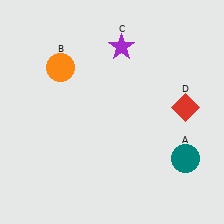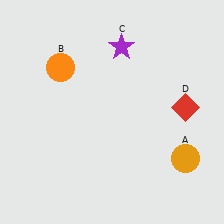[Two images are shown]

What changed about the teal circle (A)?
In Image 1, A is teal. In Image 2, it changed to orange.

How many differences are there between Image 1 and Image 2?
There is 1 difference between the two images.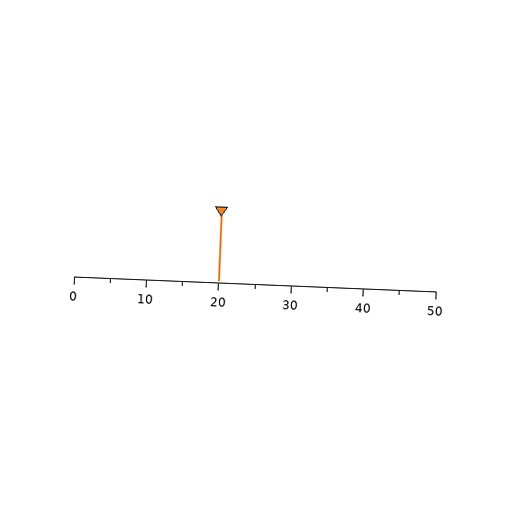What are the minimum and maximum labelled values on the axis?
The axis runs from 0 to 50.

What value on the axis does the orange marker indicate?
The marker indicates approximately 20.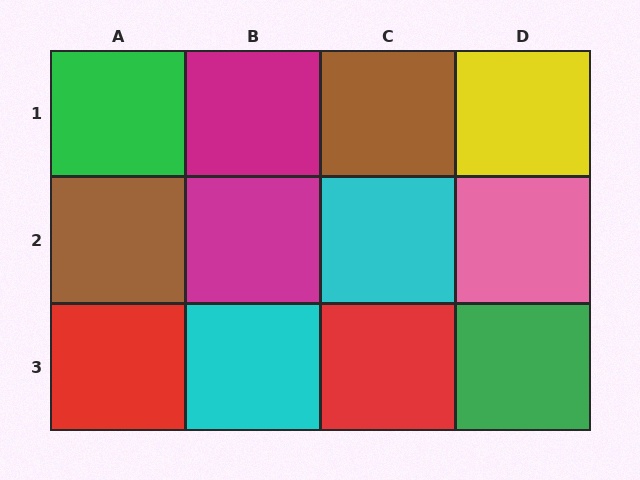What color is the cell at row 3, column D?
Green.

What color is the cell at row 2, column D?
Pink.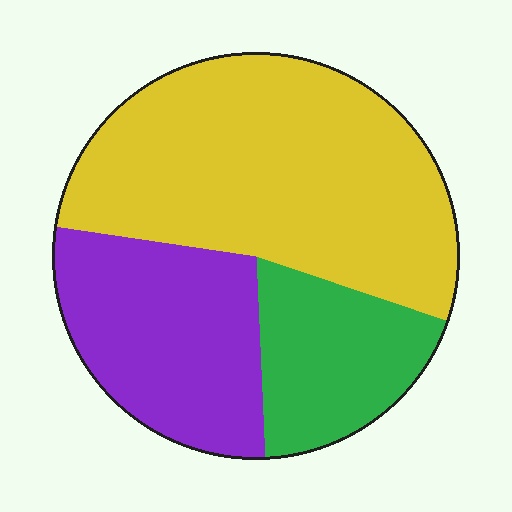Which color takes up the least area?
Green, at roughly 20%.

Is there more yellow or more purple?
Yellow.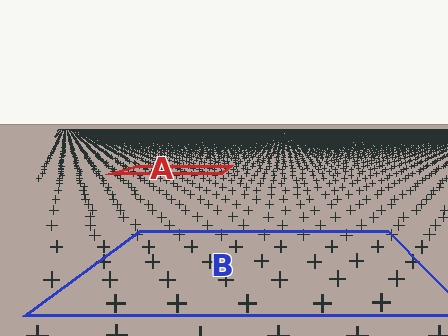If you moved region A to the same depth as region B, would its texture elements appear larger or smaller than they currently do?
They would appear larger. At a closer depth, the same texture elements are projected at a bigger on-screen size.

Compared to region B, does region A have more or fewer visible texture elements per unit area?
Region A has more texture elements per unit area — they are packed more densely because it is farther away.